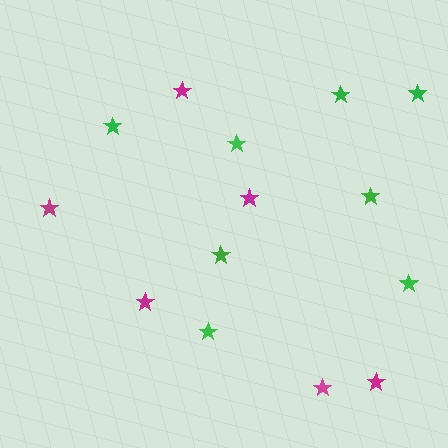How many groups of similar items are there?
There are 2 groups: one group of magenta stars (6) and one group of green stars (8).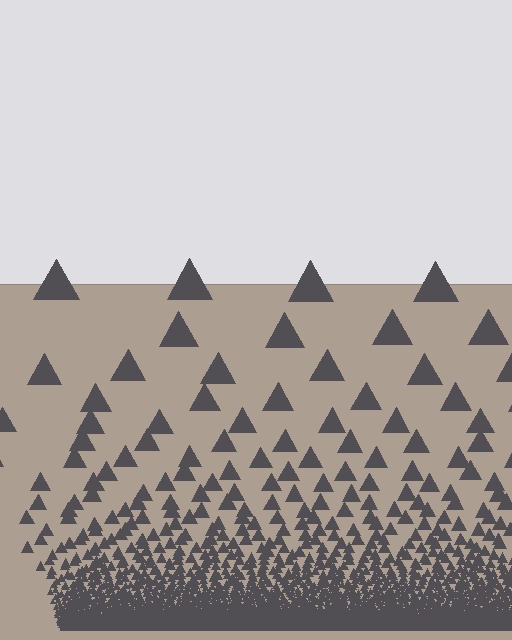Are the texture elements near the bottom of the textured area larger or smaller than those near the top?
Smaller. The gradient is inverted — elements near the bottom are smaller and denser.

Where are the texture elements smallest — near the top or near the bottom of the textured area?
Near the bottom.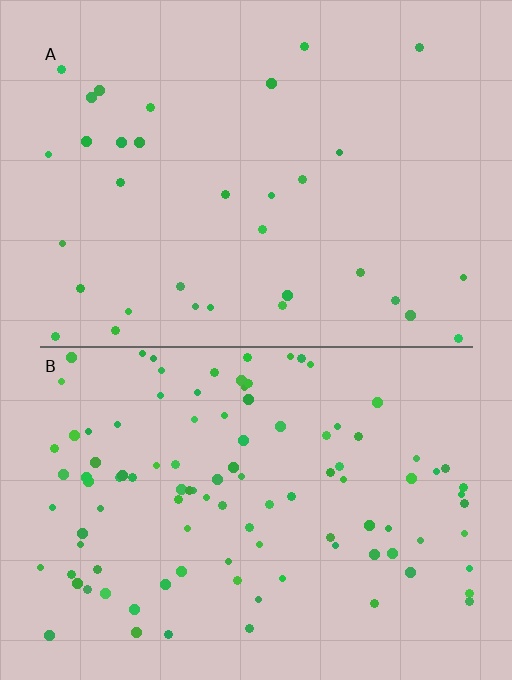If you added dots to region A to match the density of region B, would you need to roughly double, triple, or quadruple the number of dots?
Approximately triple.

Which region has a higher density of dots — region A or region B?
B (the bottom).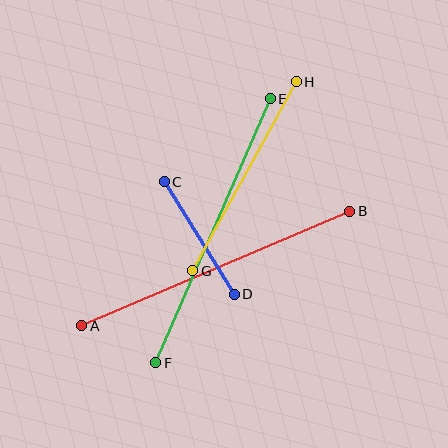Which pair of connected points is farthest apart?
Points A and B are farthest apart.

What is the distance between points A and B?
The distance is approximately 292 pixels.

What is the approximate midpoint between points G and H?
The midpoint is at approximately (244, 176) pixels.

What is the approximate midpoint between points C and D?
The midpoint is at approximately (199, 238) pixels.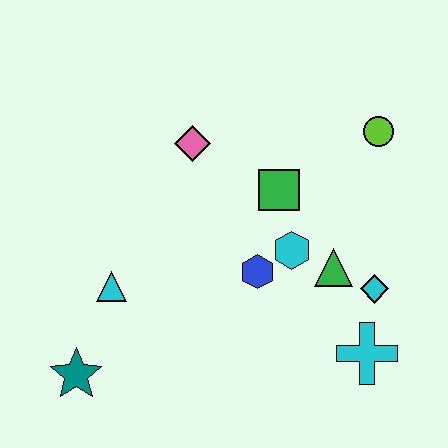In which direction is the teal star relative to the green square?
The teal star is to the left of the green square.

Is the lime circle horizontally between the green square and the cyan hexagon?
No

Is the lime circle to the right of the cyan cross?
Yes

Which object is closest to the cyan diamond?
The green triangle is closest to the cyan diamond.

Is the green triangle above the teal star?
Yes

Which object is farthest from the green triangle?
The teal star is farthest from the green triangle.